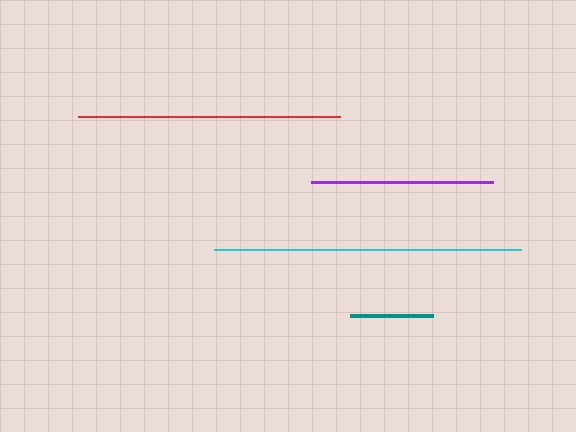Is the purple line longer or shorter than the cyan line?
The cyan line is longer than the purple line.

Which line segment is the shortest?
The teal line is the shortest at approximately 83 pixels.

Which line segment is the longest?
The cyan line is the longest at approximately 307 pixels.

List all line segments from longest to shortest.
From longest to shortest: cyan, red, purple, teal.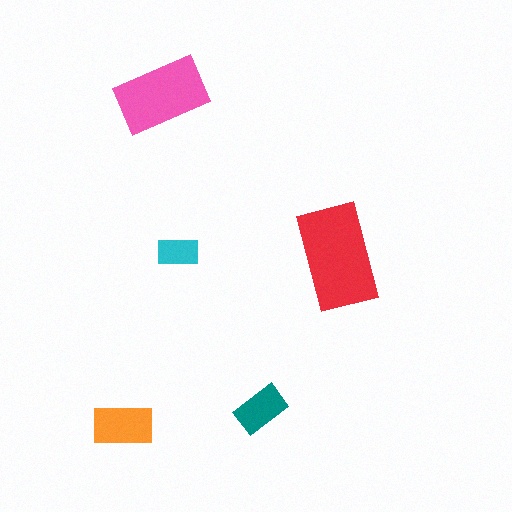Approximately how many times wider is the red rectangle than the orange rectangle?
About 1.5 times wider.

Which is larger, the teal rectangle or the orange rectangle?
The orange one.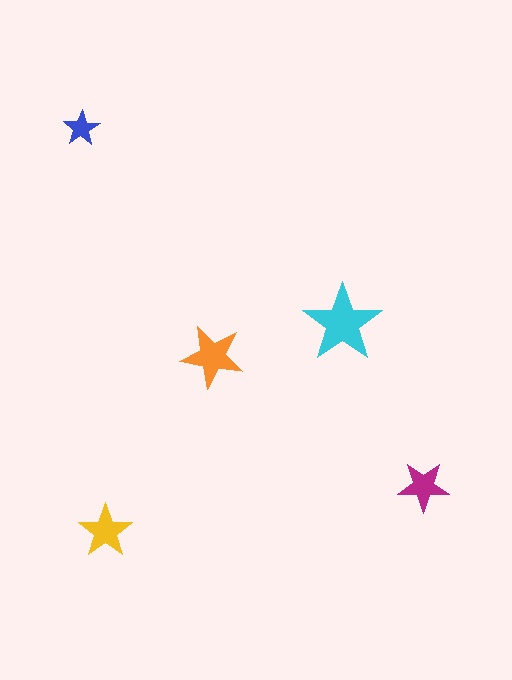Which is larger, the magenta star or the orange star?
The orange one.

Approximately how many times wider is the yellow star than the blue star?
About 1.5 times wider.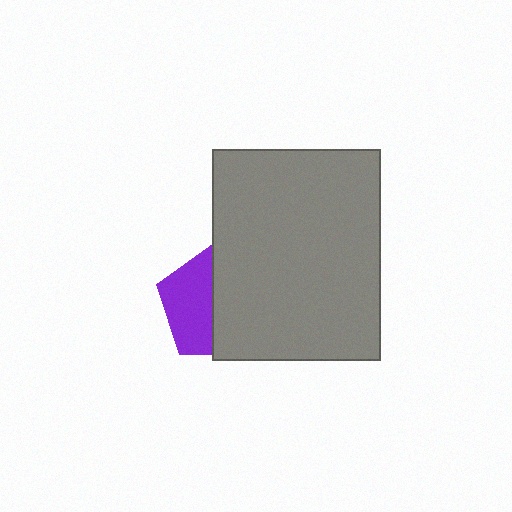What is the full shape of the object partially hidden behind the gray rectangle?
The partially hidden object is a purple pentagon.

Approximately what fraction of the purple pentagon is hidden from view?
Roughly 56% of the purple pentagon is hidden behind the gray rectangle.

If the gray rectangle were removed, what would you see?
You would see the complete purple pentagon.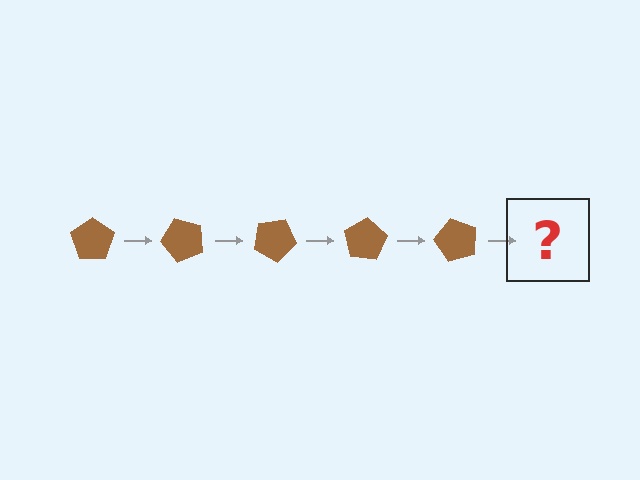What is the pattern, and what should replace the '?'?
The pattern is that the pentagon rotates 50 degrees each step. The '?' should be a brown pentagon rotated 250 degrees.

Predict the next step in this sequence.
The next step is a brown pentagon rotated 250 degrees.